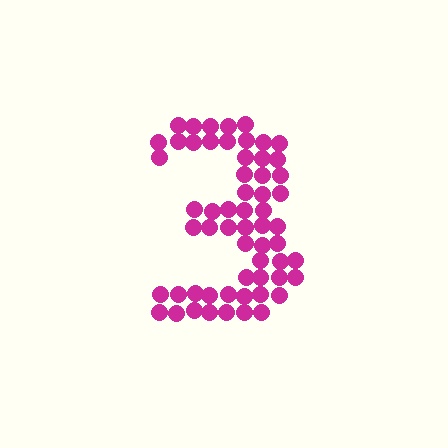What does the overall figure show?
The overall figure shows the digit 3.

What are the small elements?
The small elements are circles.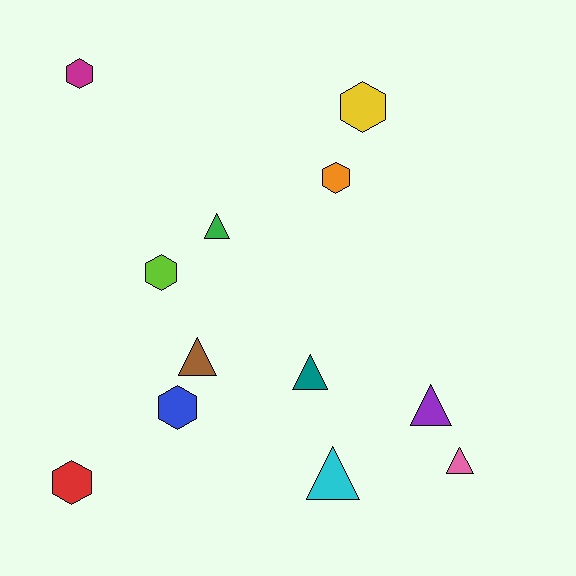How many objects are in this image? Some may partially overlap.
There are 12 objects.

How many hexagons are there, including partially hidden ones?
There are 6 hexagons.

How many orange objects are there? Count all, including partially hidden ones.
There is 1 orange object.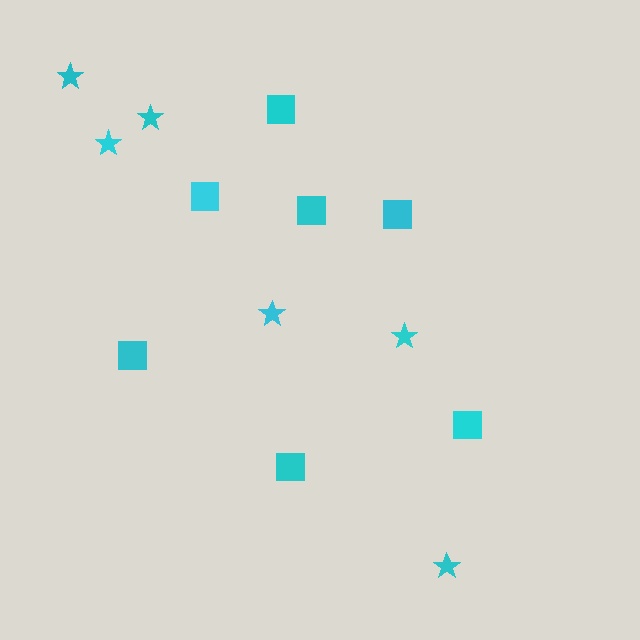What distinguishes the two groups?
There are 2 groups: one group of stars (6) and one group of squares (7).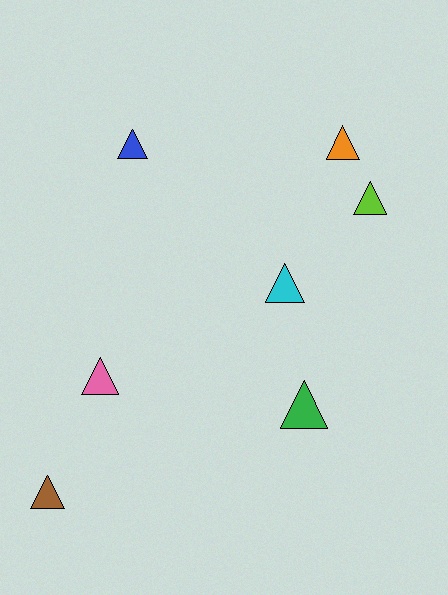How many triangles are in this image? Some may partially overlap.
There are 7 triangles.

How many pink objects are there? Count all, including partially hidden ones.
There is 1 pink object.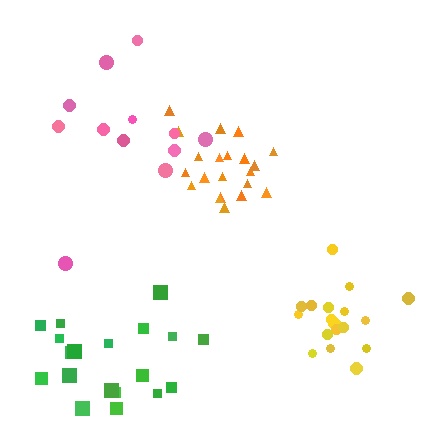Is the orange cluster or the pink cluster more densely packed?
Orange.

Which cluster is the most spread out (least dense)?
Pink.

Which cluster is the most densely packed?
Yellow.